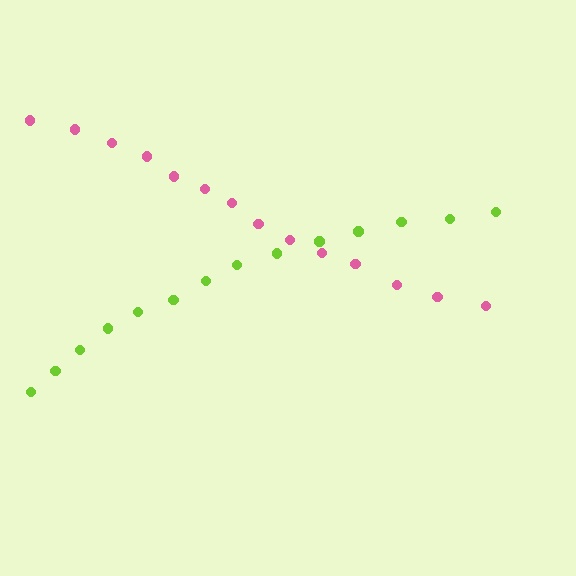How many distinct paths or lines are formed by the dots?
There are 2 distinct paths.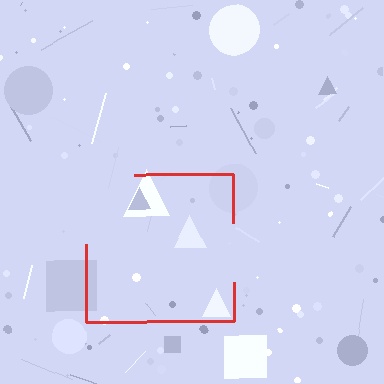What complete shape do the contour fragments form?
The contour fragments form a square.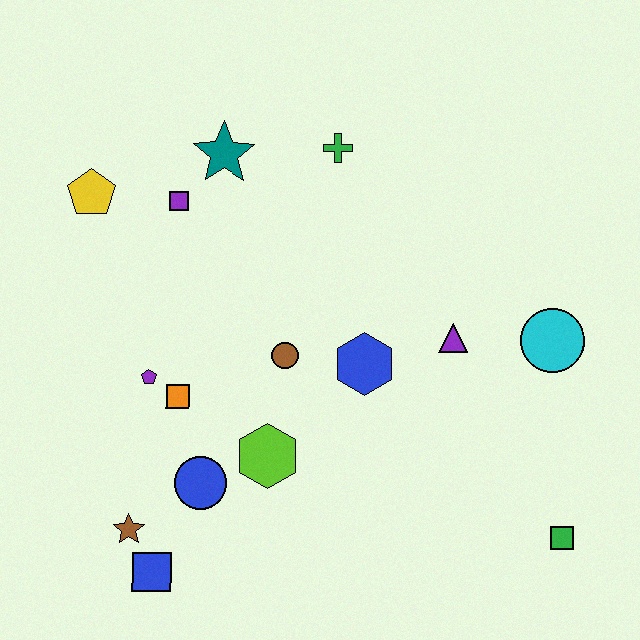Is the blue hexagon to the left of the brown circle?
No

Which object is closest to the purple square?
The teal star is closest to the purple square.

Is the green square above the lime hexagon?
No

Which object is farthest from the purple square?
The green square is farthest from the purple square.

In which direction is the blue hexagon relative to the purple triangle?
The blue hexagon is to the left of the purple triangle.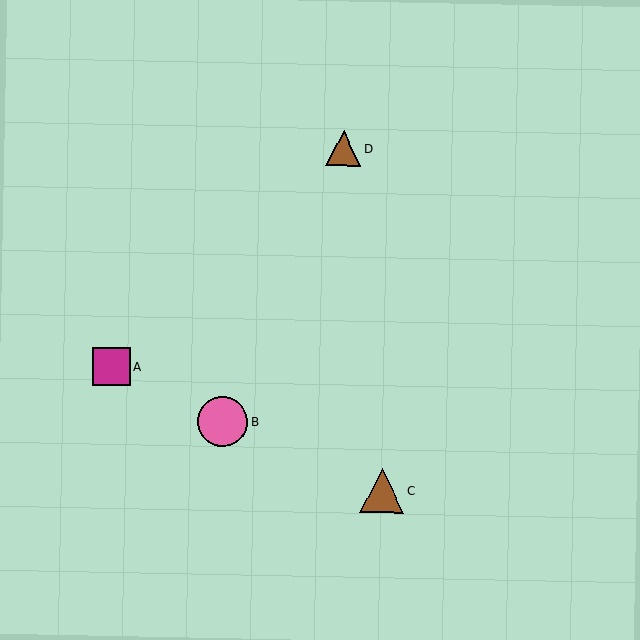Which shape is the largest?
The pink circle (labeled B) is the largest.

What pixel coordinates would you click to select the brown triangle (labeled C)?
Click at (382, 491) to select the brown triangle C.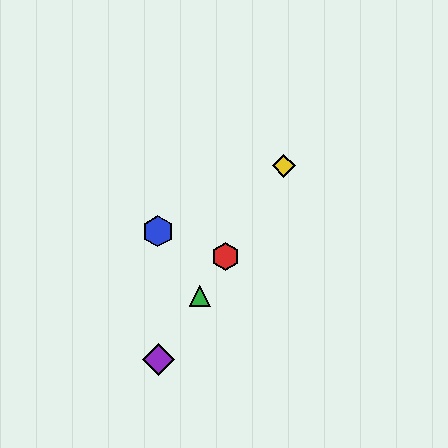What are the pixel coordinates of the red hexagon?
The red hexagon is at (225, 256).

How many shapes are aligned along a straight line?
4 shapes (the red hexagon, the green triangle, the yellow diamond, the purple diamond) are aligned along a straight line.